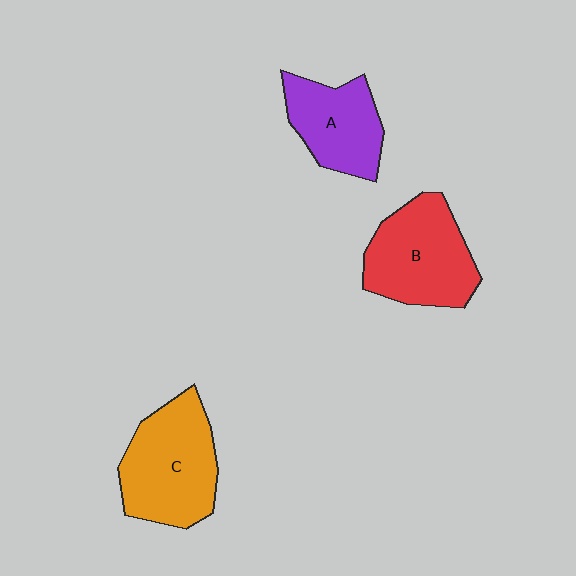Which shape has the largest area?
Shape C (orange).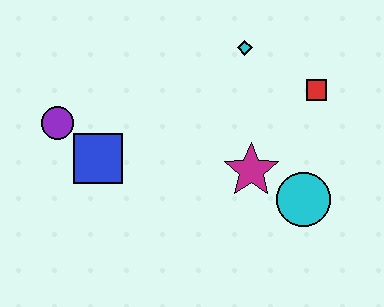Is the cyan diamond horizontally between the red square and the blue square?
Yes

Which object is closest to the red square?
The cyan diamond is closest to the red square.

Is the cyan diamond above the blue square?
Yes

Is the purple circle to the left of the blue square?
Yes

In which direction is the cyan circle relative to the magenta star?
The cyan circle is to the right of the magenta star.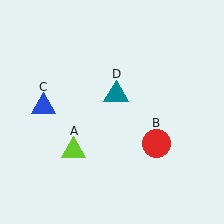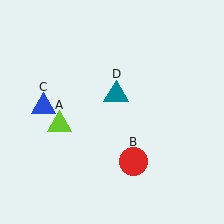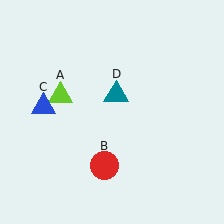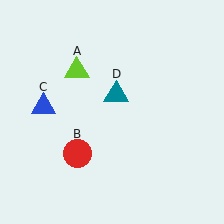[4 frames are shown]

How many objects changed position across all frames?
2 objects changed position: lime triangle (object A), red circle (object B).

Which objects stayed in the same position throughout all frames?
Blue triangle (object C) and teal triangle (object D) remained stationary.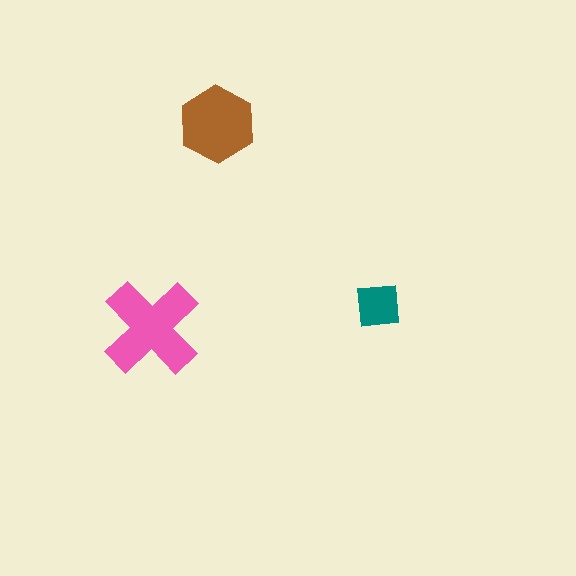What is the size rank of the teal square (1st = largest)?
3rd.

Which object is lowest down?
The pink cross is bottommost.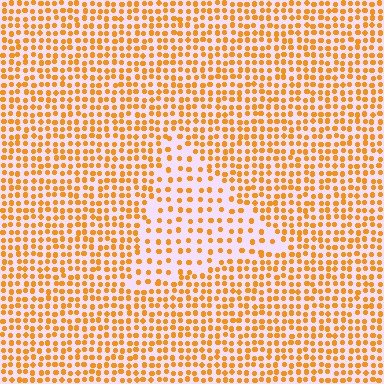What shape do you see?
I see a triangle.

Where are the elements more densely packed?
The elements are more densely packed outside the triangle boundary.